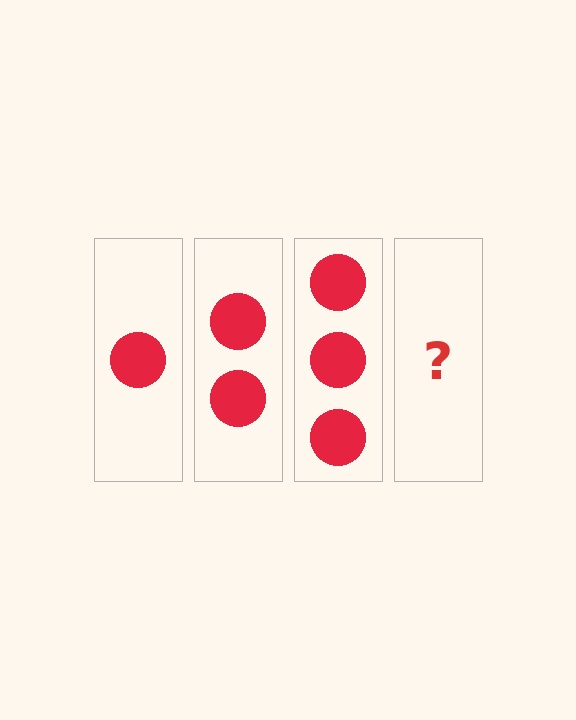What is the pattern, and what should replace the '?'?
The pattern is that each step adds one more circle. The '?' should be 4 circles.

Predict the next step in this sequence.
The next step is 4 circles.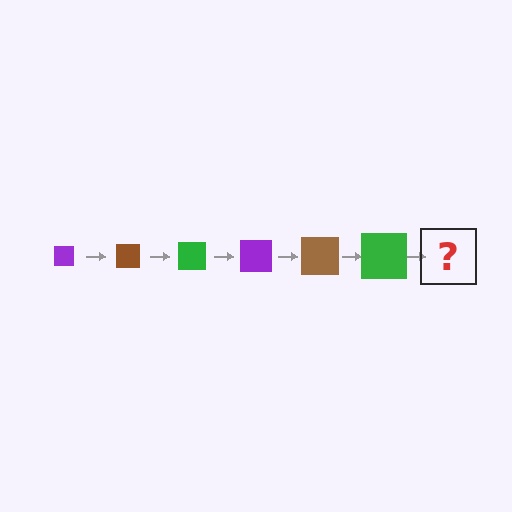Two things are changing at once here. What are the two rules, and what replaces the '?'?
The two rules are that the square grows larger each step and the color cycles through purple, brown, and green. The '?' should be a purple square, larger than the previous one.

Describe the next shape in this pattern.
It should be a purple square, larger than the previous one.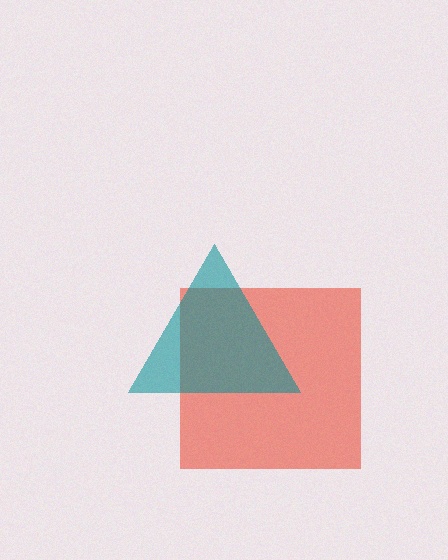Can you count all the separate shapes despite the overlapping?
Yes, there are 2 separate shapes.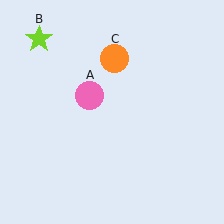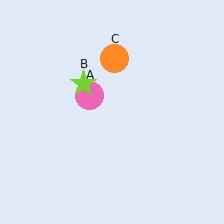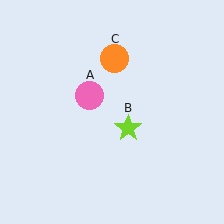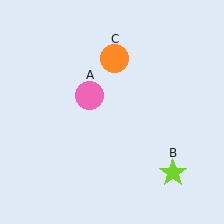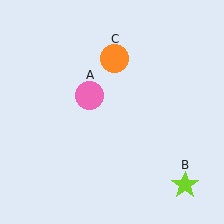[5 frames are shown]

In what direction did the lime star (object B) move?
The lime star (object B) moved down and to the right.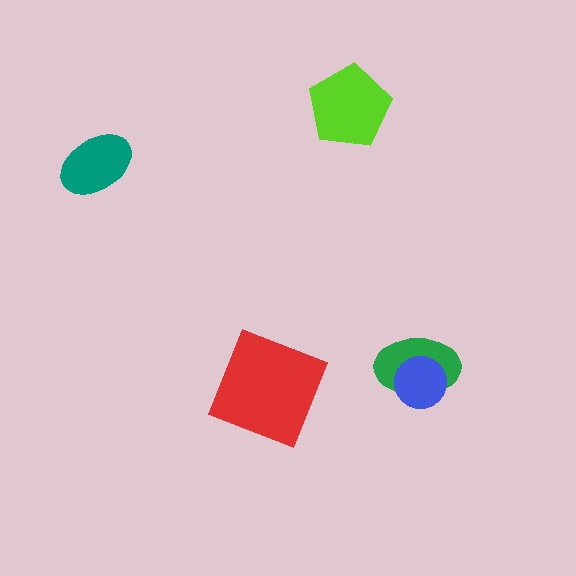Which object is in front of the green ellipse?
The blue circle is in front of the green ellipse.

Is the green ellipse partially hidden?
Yes, it is partially covered by another shape.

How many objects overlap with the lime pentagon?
0 objects overlap with the lime pentagon.